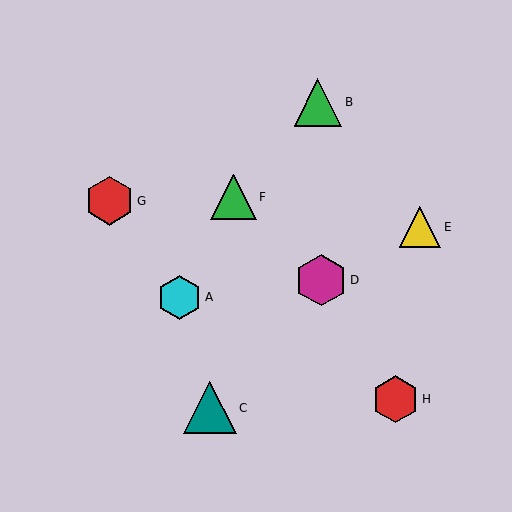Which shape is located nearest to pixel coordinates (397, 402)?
The red hexagon (labeled H) at (396, 399) is nearest to that location.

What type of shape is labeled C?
Shape C is a teal triangle.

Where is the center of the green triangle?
The center of the green triangle is at (318, 102).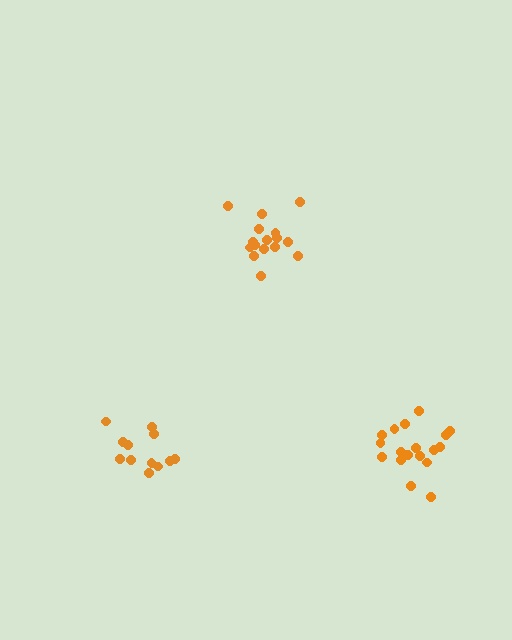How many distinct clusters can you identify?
There are 3 distinct clusters.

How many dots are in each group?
Group 1: 16 dots, Group 2: 12 dots, Group 3: 18 dots (46 total).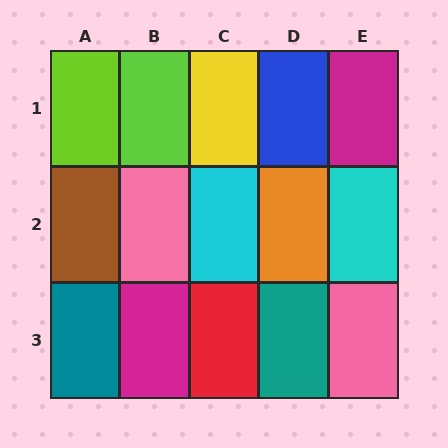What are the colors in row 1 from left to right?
Lime, lime, yellow, blue, magenta.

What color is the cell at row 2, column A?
Brown.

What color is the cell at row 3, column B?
Magenta.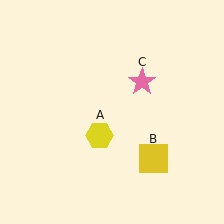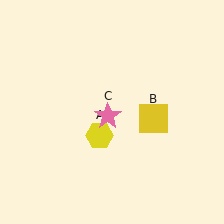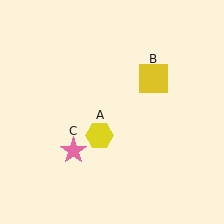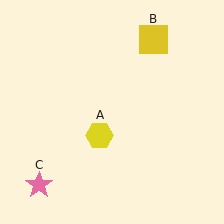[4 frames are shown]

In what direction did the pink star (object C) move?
The pink star (object C) moved down and to the left.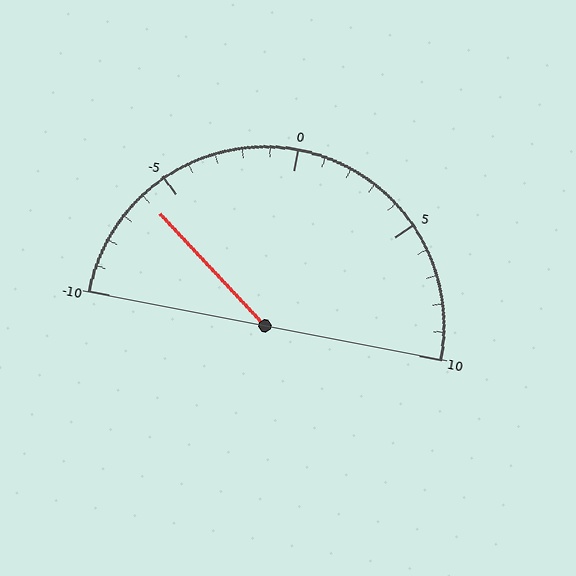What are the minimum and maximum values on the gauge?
The gauge ranges from -10 to 10.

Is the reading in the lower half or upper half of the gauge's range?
The reading is in the lower half of the range (-10 to 10).